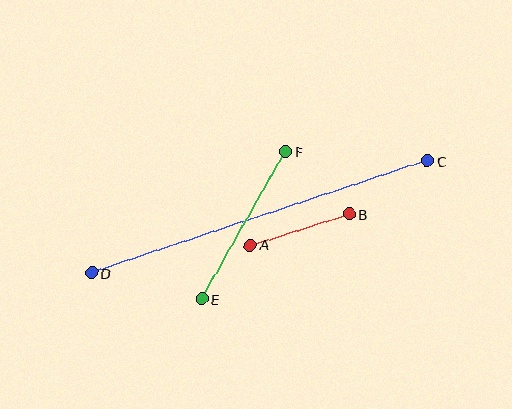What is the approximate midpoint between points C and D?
The midpoint is at approximately (260, 217) pixels.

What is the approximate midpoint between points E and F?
The midpoint is at approximately (244, 225) pixels.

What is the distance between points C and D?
The distance is approximately 354 pixels.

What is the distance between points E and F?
The distance is approximately 169 pixels.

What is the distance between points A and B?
The distance is approximately 103 pixels.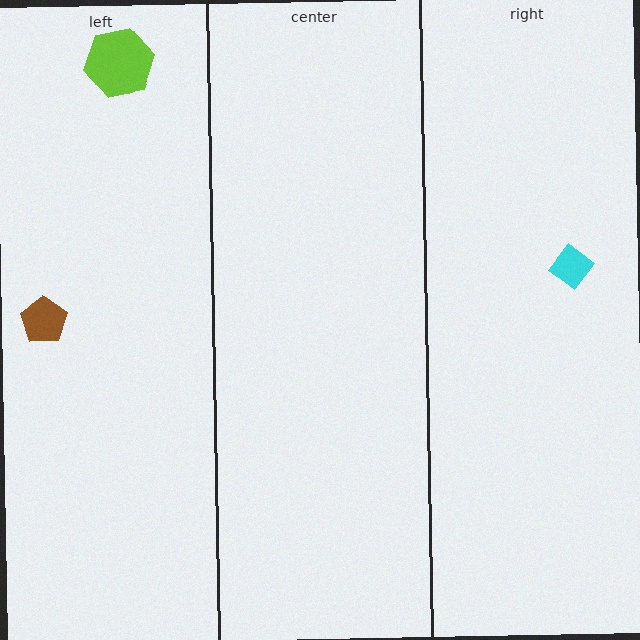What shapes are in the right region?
The cyan diamond.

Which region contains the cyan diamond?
The right region.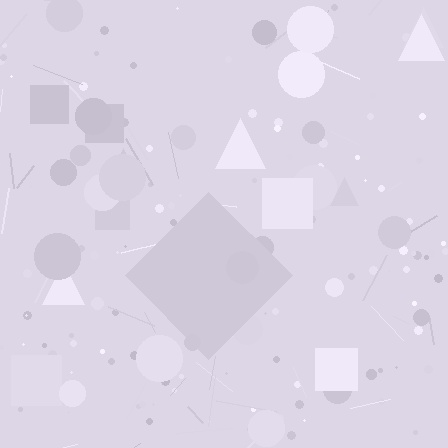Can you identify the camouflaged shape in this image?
The camouflaged shape is a diamond.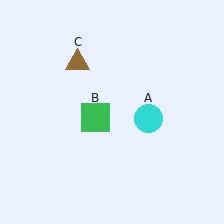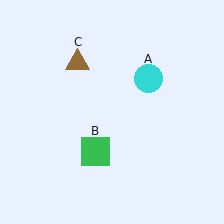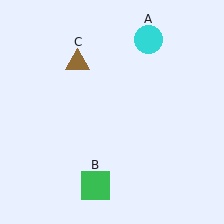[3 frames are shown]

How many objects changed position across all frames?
2 objects changed position: cyan circle (object A), green square (object B).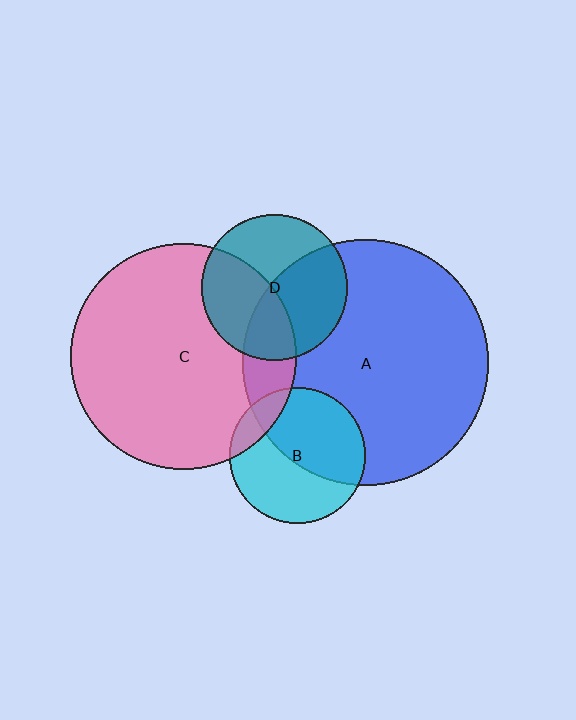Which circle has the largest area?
Circle A (blue).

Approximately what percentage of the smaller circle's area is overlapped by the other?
Approximately 50%.